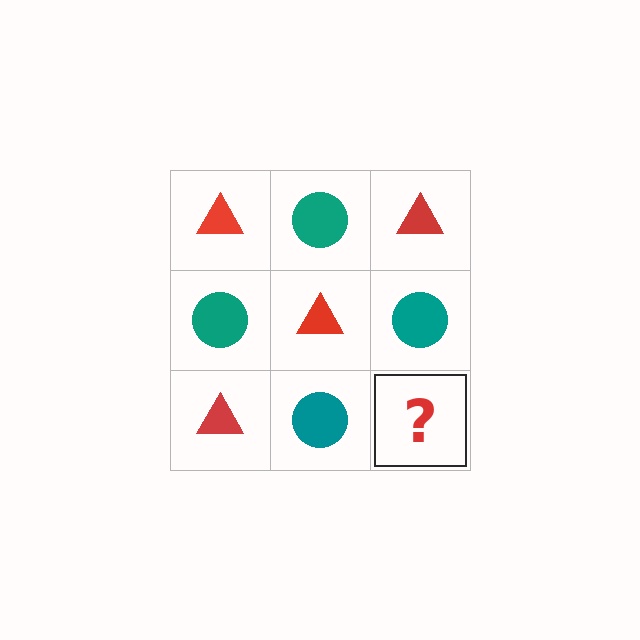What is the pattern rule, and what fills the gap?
The rule is that it alternates red triangle and teal circle in a checkerboard pattern. The gap should be filled with a red triangle.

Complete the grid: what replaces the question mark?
The question mark should be replaced with a red triangle.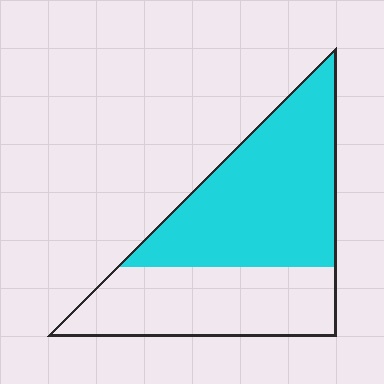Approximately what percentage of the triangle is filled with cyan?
Approximately 60%.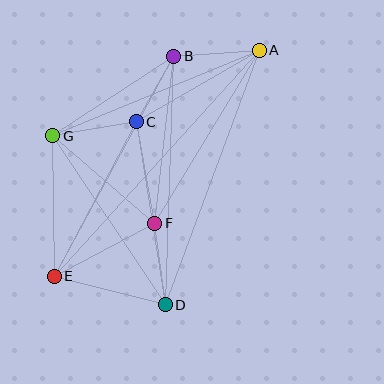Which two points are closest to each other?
Points B and C are closest to each other.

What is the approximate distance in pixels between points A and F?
The distance between A and F is approximately 202 pixels.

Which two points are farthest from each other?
Points A and E are farthest from each other.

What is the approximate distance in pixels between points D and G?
The distance between D and G is approximately 203 pixels.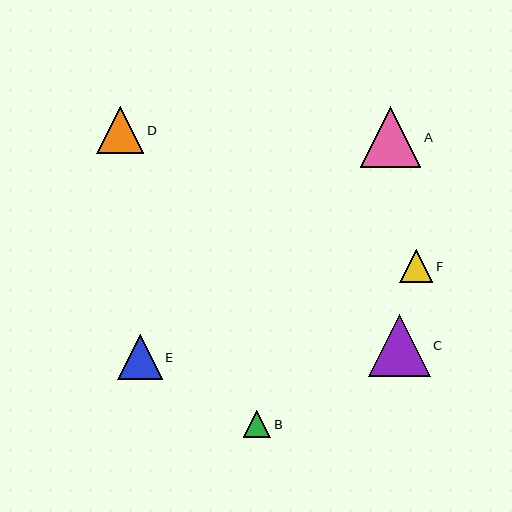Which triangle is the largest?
Triangle C is the largest with a size of approximately 62 pixels.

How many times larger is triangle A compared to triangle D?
Triangle A is approximately 1.3 times the size of triangle D.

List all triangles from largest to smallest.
From largest to smallest: C, A, D, E, F, B.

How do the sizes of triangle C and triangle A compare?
Triangle C and triangle A are approximately the same size.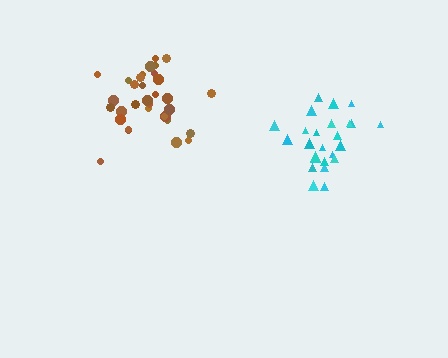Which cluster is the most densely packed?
Brown.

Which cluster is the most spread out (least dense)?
Cyan.